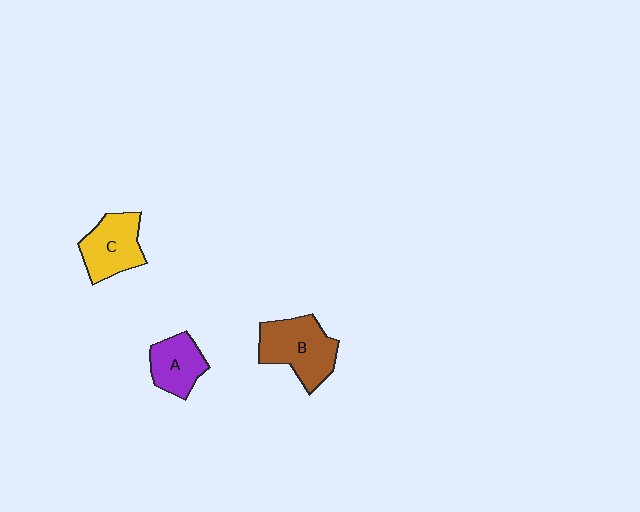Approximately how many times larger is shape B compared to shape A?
Approximately 1.5 times.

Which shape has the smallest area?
Shape A (purple).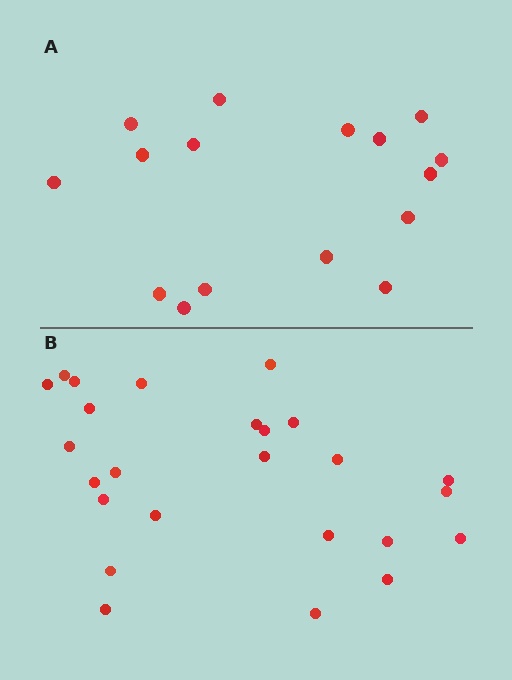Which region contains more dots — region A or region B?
Region B (the bottom region) has more dots.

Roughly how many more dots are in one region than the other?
Region B has roughly 8 or so more dots than region A.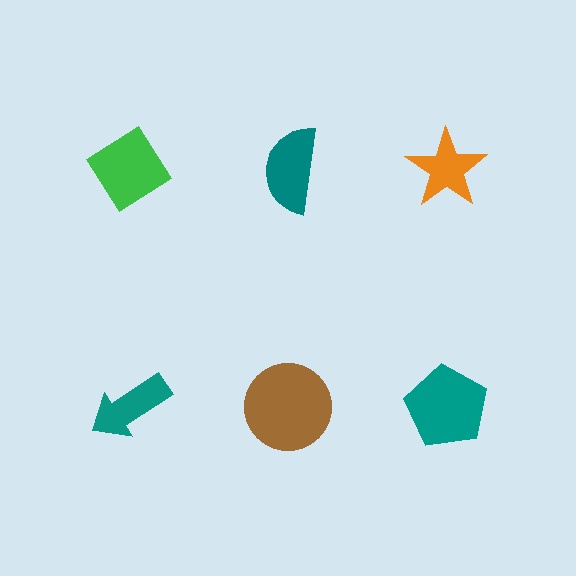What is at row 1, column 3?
An orange star.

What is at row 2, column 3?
A teal pentagon.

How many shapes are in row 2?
3 shapes.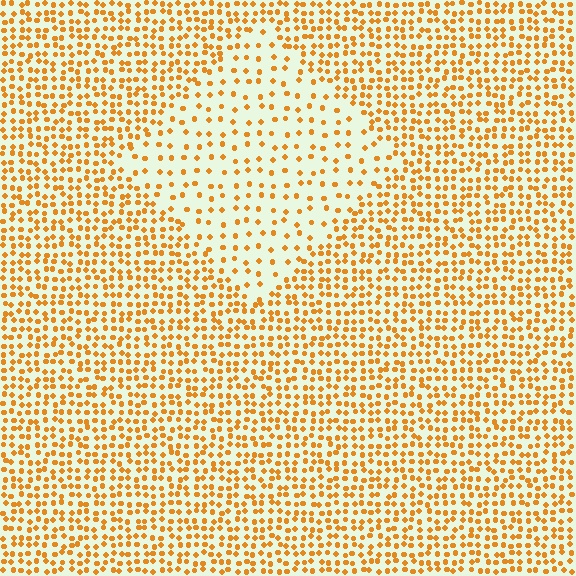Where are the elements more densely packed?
The elements are more densely packed outside the diamond boundary.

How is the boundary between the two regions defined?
The boundary is defined by a change in element density (approximately 2.3x ratio). All elements are the same color, size, and shape.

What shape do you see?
I see a diamond.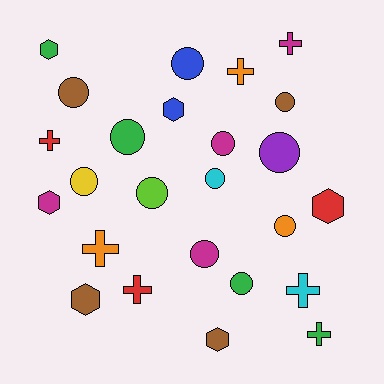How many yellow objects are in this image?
There is 1 yellow object.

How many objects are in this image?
There are 25 objects.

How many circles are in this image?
There are 12 circles.